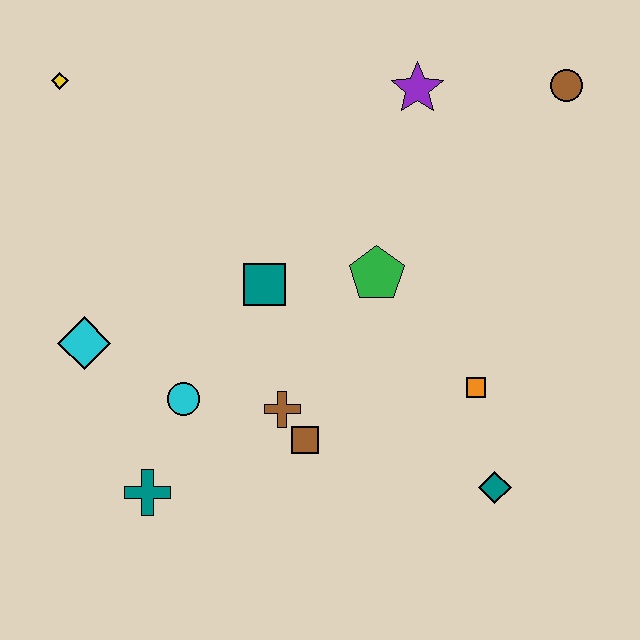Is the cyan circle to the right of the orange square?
No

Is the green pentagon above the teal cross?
Yes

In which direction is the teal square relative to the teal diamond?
The teal square is to the left of the teal diamond.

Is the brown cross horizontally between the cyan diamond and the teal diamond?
Yes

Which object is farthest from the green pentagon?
The yellow diamond is farthest from the green pentagon.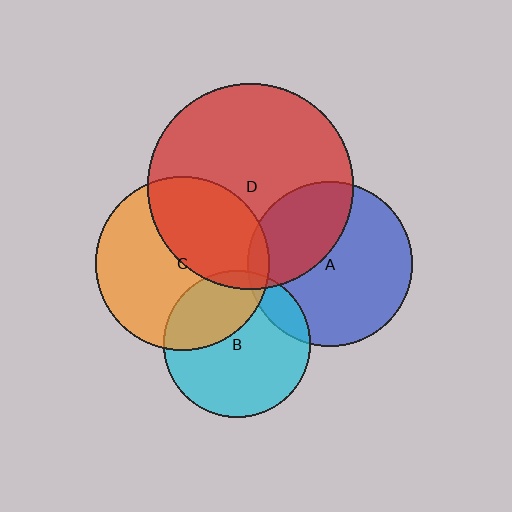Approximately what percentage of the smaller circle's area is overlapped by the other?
Approximately 15%.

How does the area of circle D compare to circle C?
Approximately 1.4 times.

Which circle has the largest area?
Circle D (red).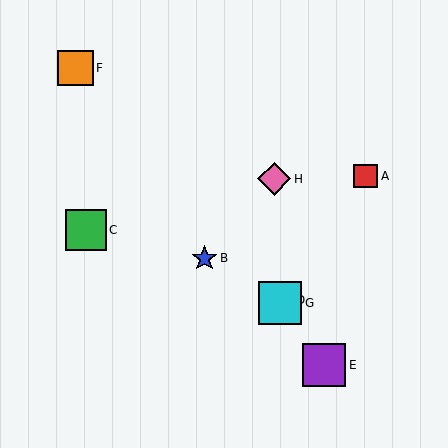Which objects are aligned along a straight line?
Objects D, E, G are aligned along a straight line.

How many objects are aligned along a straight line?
3 objects (D, E, G) are aligned along a straight line.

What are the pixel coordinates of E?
Object E is at (324, 365).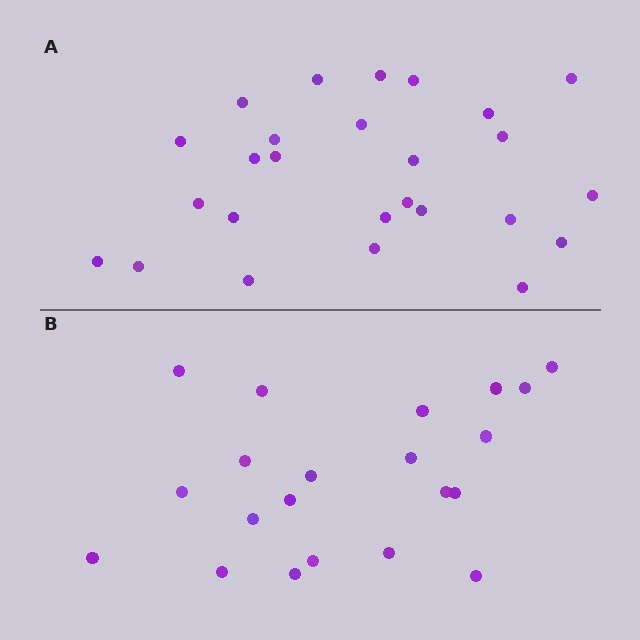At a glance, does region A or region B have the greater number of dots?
Region A (the top region) has more dots.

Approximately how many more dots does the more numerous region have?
Region A has about 5 more dots than region B.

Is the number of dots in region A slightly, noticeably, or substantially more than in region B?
Region A has only slightly more — the two regions are fairly close. The ratio is roughly 1.2 to 1.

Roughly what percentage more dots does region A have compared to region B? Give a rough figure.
About 25% more.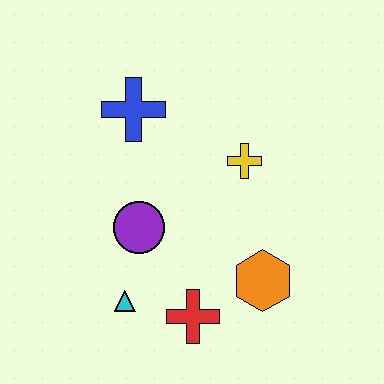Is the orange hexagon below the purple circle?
Yes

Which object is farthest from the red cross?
The blue cross is farthest from the red cross.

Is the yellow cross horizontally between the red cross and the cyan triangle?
No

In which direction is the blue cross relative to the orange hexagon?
The blue cross is above the orange hexagon.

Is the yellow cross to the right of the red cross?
Yes